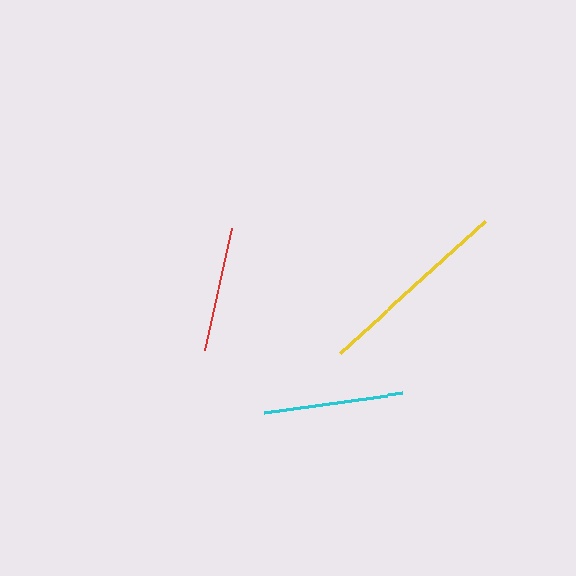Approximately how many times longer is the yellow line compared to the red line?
The yellow line is approximately 1.6 times the length of the red line.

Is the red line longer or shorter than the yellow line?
The yellow line is longer than the red line.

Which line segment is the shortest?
The red line is the shortest at approximately 124 pixels.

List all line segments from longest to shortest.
From longest to shortest: yellow, cyan, red.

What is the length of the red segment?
The red segment is approximately 124 pixels long.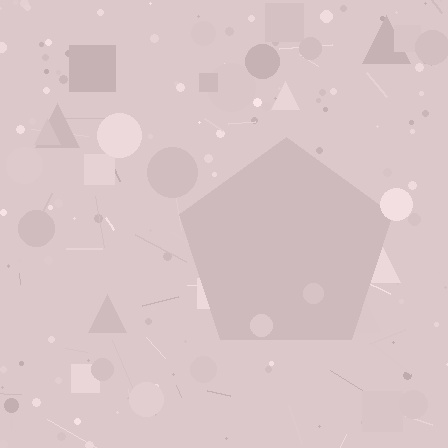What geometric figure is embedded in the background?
A pentagon is embedded in the background.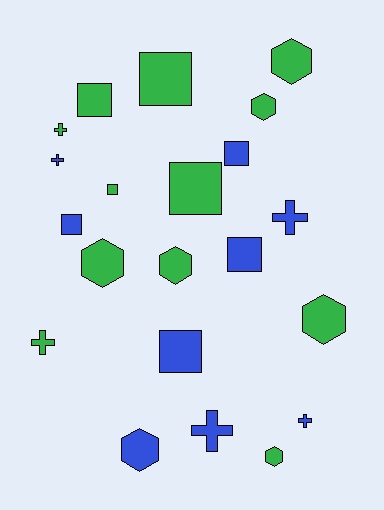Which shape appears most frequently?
Square, with 8 objects.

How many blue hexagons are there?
There is 1 blue hexagon.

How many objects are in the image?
There are 21 objects.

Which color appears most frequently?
Green, with 12 objects.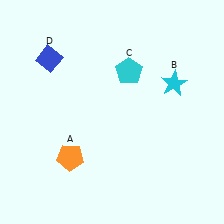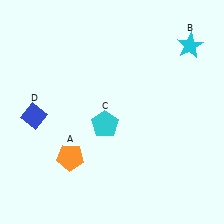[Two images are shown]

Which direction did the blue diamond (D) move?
The blue diamond (D) moved down.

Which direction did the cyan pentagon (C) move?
The cyan pentagon (C) moved down.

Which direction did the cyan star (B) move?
The cyan star (B) moved up.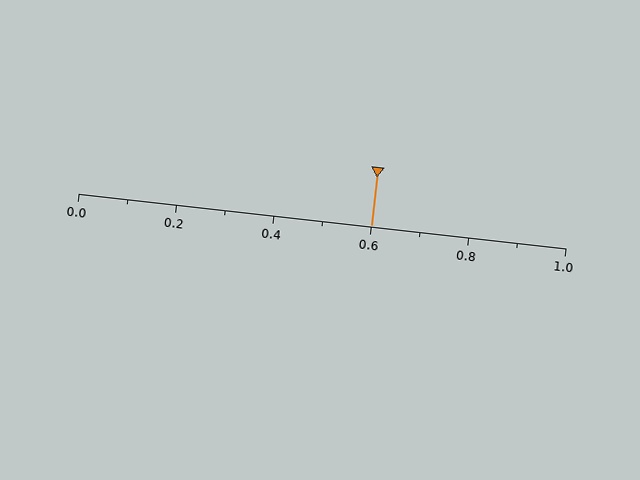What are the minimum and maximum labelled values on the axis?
The axis runs from 0.0 to 1.0.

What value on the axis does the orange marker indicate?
The marker indicates approximately 0.6.